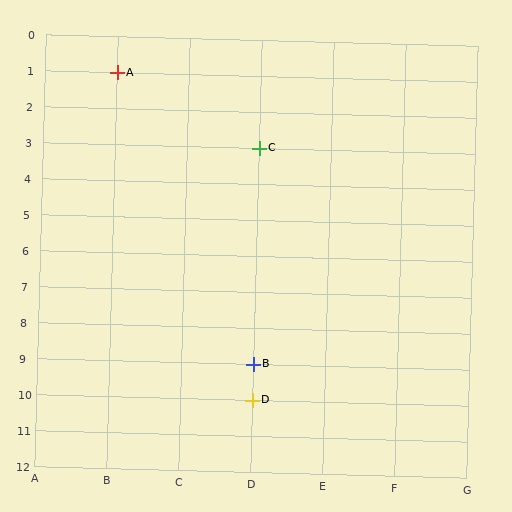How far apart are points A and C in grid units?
Points A and C are 2 columns and 2 rows apart (about 2.8 grid units diagonally).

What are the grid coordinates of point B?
Point B is at grid coordinates (D, 9).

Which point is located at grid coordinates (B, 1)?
Point A is at (B, 1).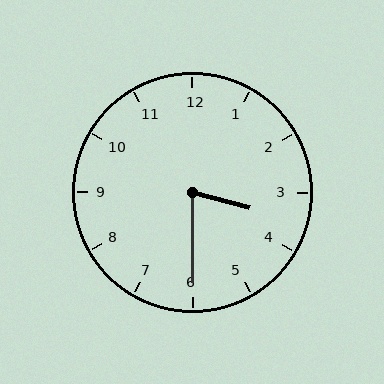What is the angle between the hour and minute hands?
Approximately 75 degrees.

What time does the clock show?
3:30.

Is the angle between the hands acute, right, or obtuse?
It is acute.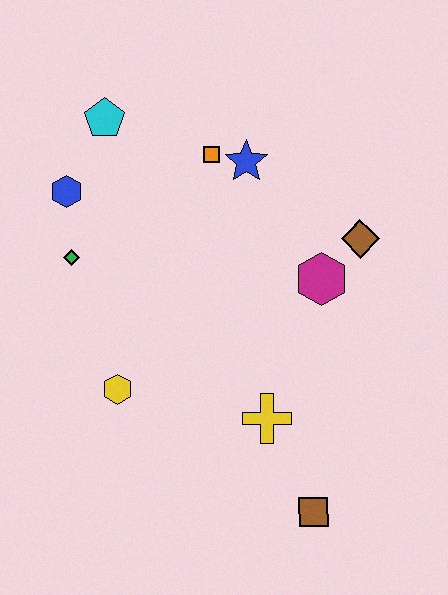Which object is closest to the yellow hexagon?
The green diamond is closest to the yellow hexagon.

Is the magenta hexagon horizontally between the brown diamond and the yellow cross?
Yes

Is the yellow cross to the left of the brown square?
Yes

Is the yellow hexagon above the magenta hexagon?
No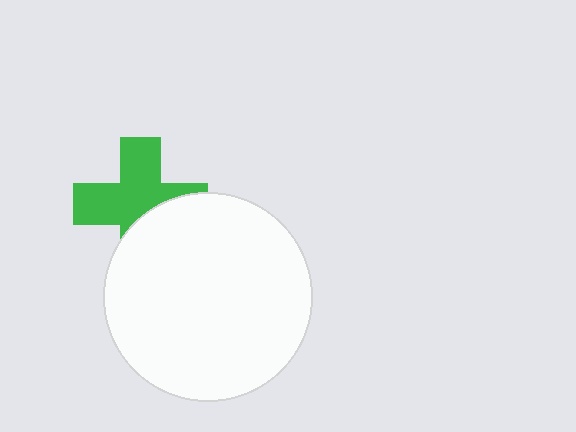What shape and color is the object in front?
The object in front is a white circle.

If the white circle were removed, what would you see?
You would see the complete green cross.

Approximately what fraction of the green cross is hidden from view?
Roughly 38% of the green cross is hidden behind the white circle.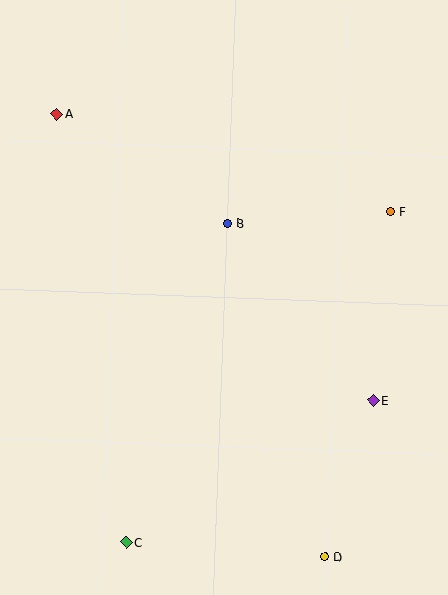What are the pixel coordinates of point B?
Point B is at (228, 223).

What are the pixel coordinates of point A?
Point A is at (57, 114).